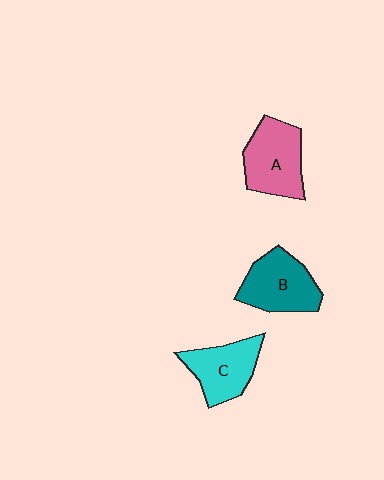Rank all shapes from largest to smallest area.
From largest to smallest: A (pink), B (teal), C (cyan).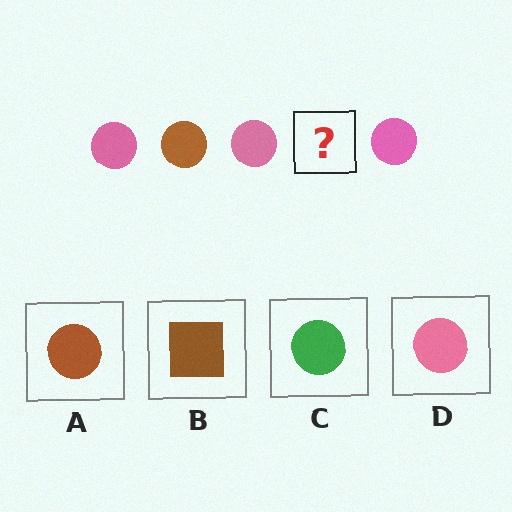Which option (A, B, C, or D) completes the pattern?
A.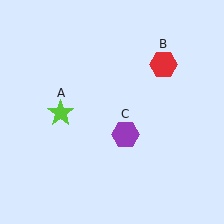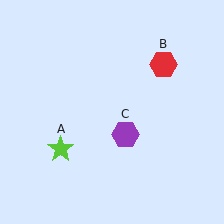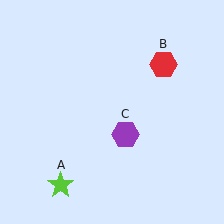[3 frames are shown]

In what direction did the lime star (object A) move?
The lime star (object A) moved down.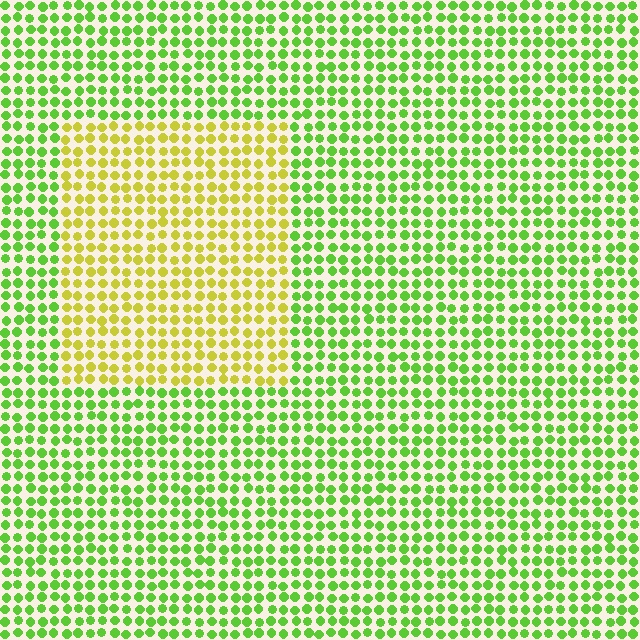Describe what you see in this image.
The image is filled with small lime elements in a uniform arrangement. A rectangle-shaped region is visible where the elements are tinted to a slightly different hue, forming a subtle color boundary.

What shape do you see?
I see a rectangle.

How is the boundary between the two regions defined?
The boundary is defined purely by a slight shift in hue (about 44 degrees). Spacing, size, and orientation are identical on both sides.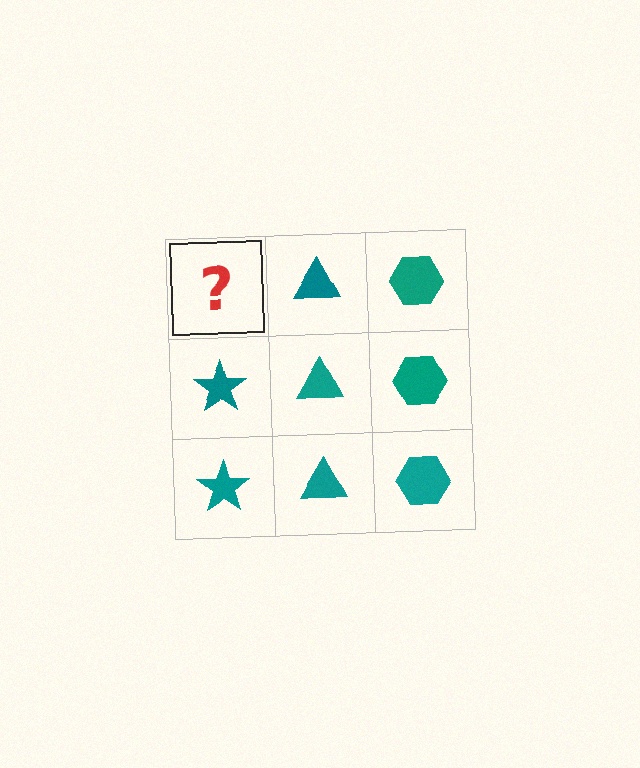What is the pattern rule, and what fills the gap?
The rule is that each column has a consistent shape. The gap should be filled with a teal star.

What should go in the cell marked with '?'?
The missing cell should contain a teal star.